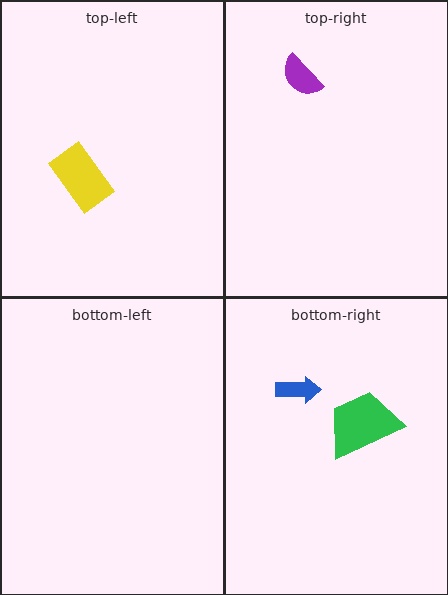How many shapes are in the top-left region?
1.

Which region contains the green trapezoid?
The bottom-right region.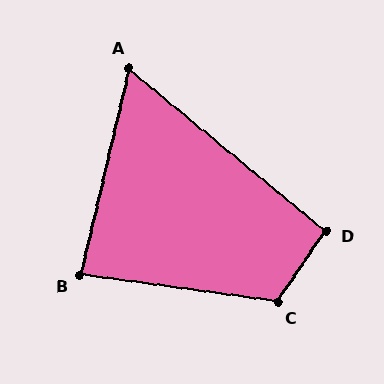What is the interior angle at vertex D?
Approximately 95 degrees (obtuse).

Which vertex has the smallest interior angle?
A, at approximately 64 degrees.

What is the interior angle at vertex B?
Approximately 85 degrees (acute).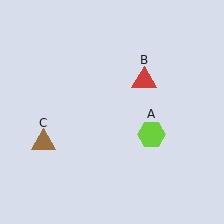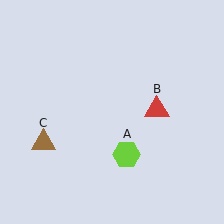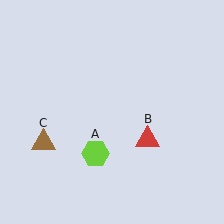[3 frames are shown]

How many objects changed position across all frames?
2 objects changed position: lime hexagon (object A), red triangle (object B).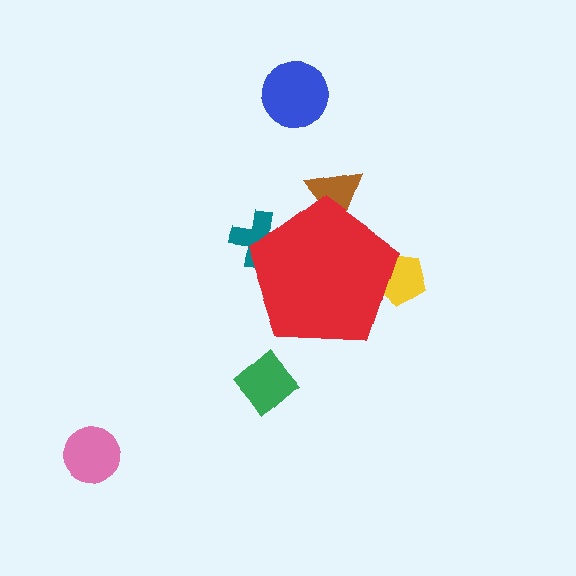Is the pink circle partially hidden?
No, the pink circle is fully visible.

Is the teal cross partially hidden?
Yes, the teal cross is partially hidden behind the red pentagon.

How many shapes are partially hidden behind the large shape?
3 shapes are partially hidden.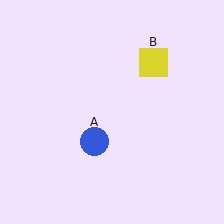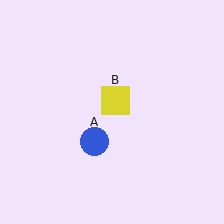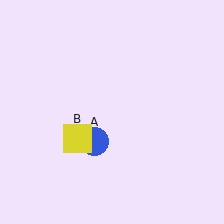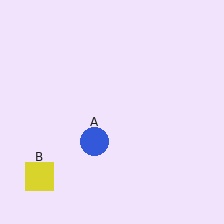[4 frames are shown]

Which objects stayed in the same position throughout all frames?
Blue circle (object A) remained stationary.